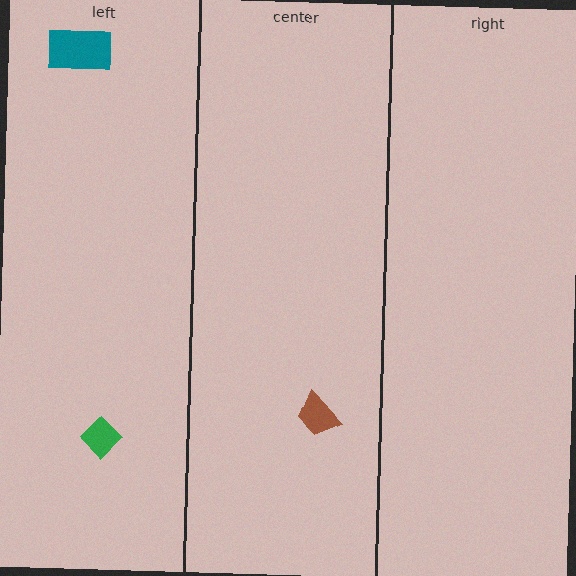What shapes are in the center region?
The brown trapezoid.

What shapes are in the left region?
The teal rectangle, the green diamond.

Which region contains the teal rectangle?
The left region.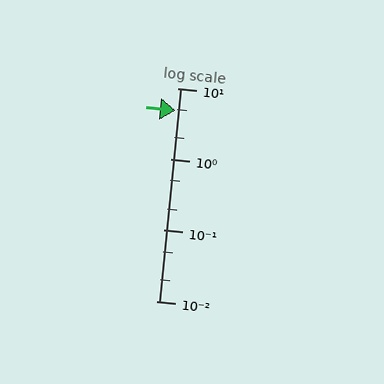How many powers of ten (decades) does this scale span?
The scale spans 3 decades, from 0.01 to 10.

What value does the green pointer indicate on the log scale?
The pointer indicates approximately 4.9.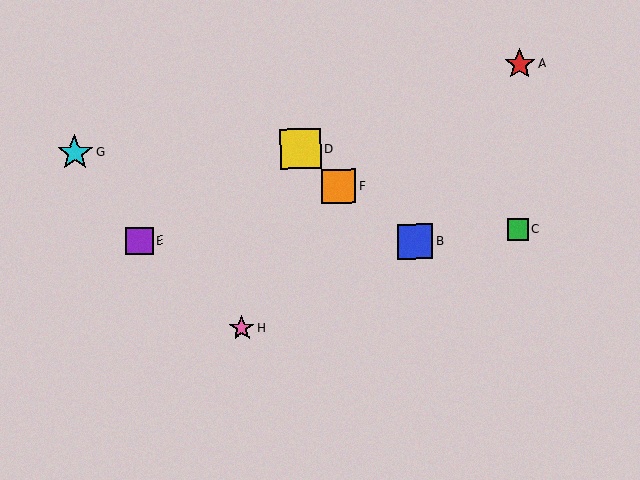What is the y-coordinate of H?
Object H is at y≈329.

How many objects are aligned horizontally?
2 objects (D, G) are aligned horizontally.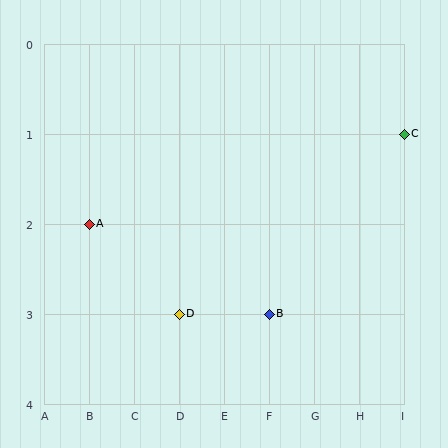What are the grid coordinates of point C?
Point C is at grid coordinates (I, 1).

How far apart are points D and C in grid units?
Points D and C are 5 columns and 2 rows apart (about 5.4 grid units diagonally).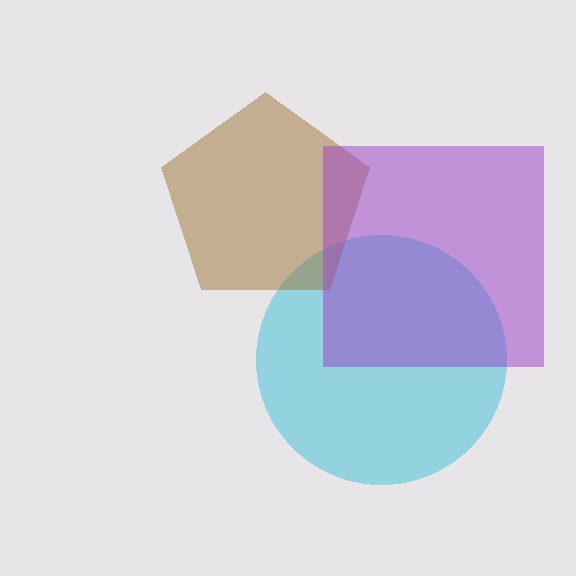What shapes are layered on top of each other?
The layered shapes are: a cyan circle, a brown pentagon, a purple square.